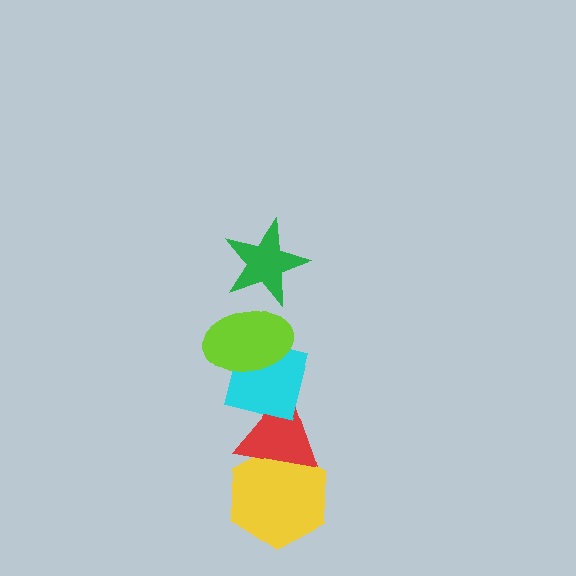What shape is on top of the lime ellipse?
The green star is on top of the lime ellipse.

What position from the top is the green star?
The green star is 1st from the top.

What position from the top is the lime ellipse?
The lime ellipse is 2nd from the top.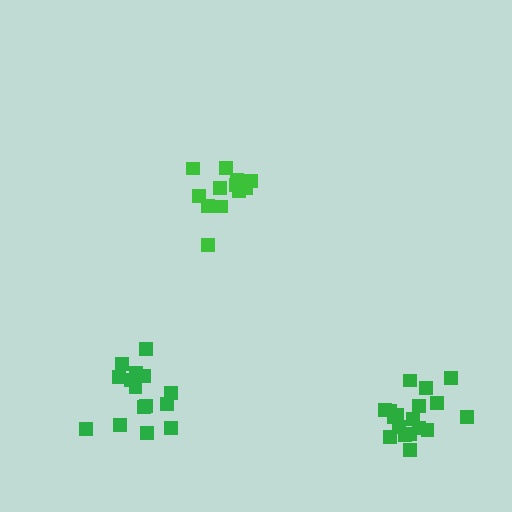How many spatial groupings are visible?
There are 3 spatial groupings.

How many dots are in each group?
Group 1: 13 dots, Group 2: 18 dots, Group 3: 15 dots (46 total).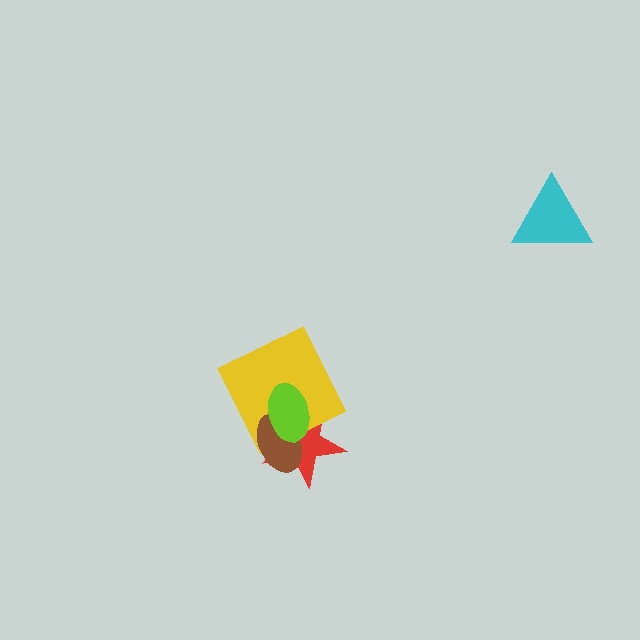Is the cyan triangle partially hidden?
No, no other shape covers it.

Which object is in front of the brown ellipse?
The lime ellipse is in front of the brown ellipse.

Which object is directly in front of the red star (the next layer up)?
The yellow square is directly in front of the red star.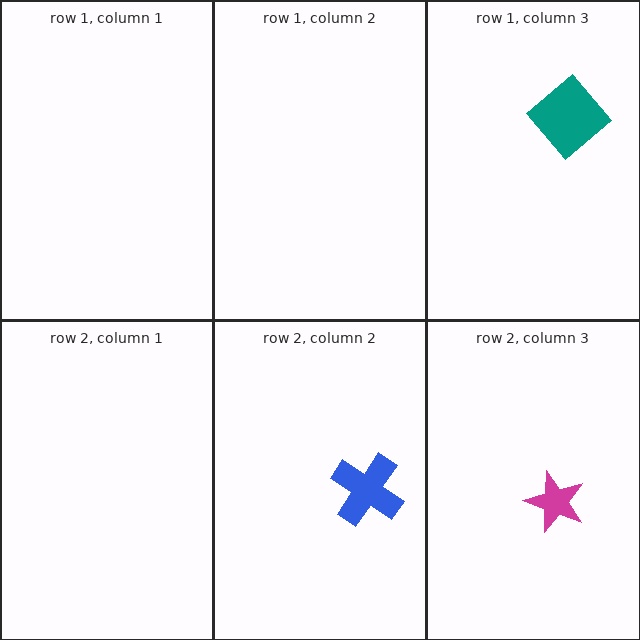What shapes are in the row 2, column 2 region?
The blue cross.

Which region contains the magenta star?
The row 2, column 3 region.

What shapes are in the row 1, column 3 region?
The teal diamond.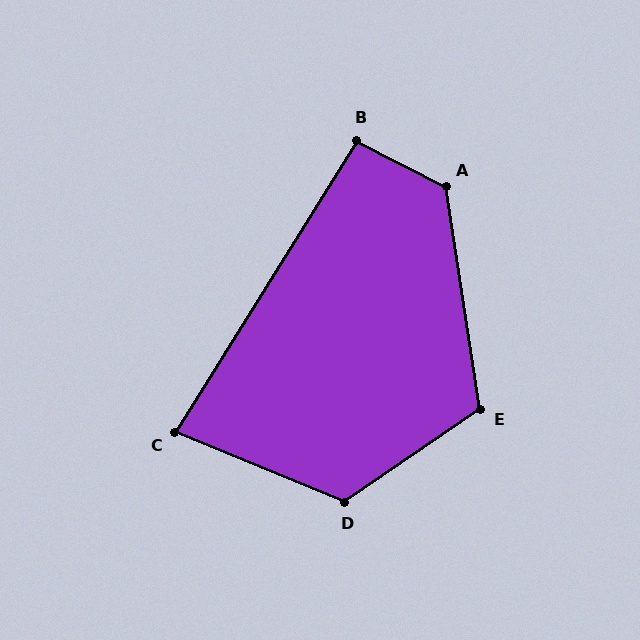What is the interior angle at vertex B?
Approximately 94 degrees (approximately right).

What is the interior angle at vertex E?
Approximately 116 degrees (obtuse).